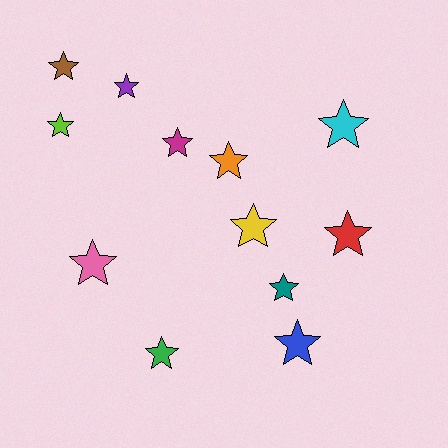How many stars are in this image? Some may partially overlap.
There are 12 stars.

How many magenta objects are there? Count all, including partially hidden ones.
There is 1 magenta object.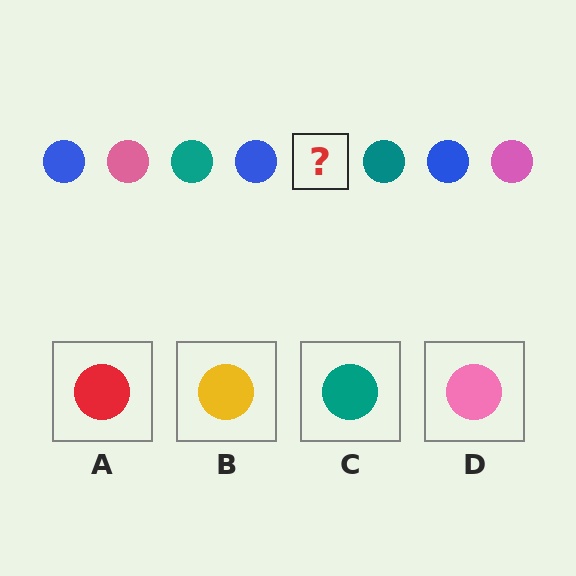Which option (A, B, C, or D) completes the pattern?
D.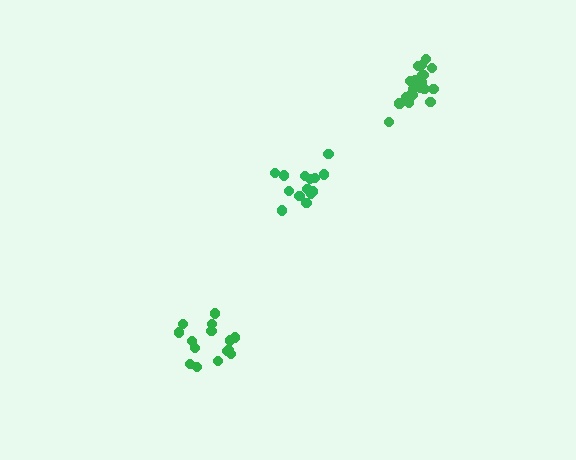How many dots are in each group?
Group 1: 14 dots, Group 2: 15 dots, Group 3: 20 dots (49 total).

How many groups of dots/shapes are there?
There are 3 groups.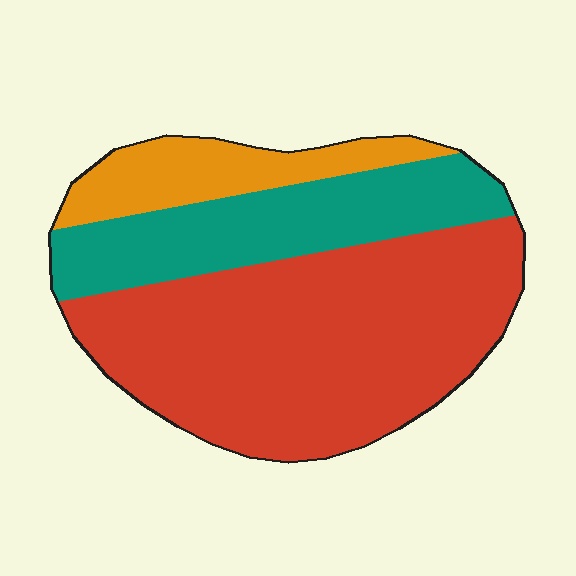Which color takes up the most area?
Red, at roughly 60%.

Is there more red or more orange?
Red.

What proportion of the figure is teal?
Teal takes up about one quarter (1/4) of the figure.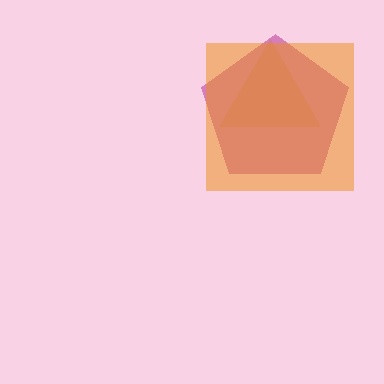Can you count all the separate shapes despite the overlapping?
Yes, there are 3 separate shapes.